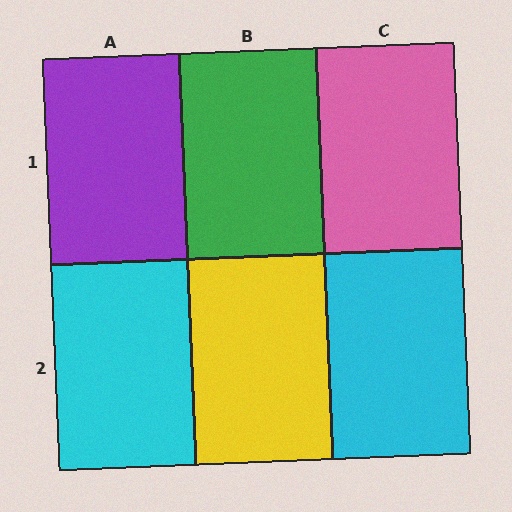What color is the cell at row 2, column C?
Cyan.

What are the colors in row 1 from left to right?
Purple, green, pink.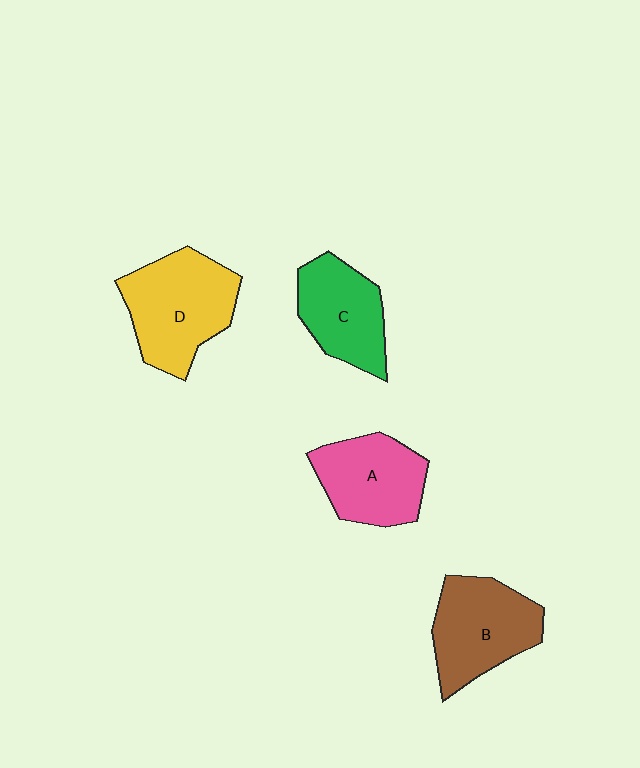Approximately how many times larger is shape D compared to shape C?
Approximately 1.3 times.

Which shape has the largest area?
Shape D (yellow).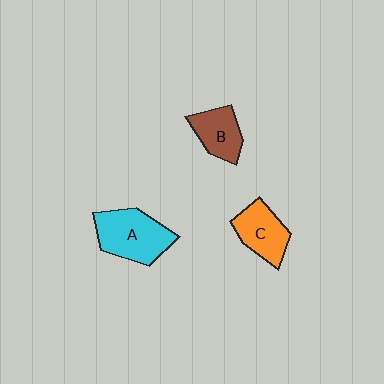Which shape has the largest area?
Shape A (cyan).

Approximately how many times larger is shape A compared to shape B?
Approximately 1.6 times.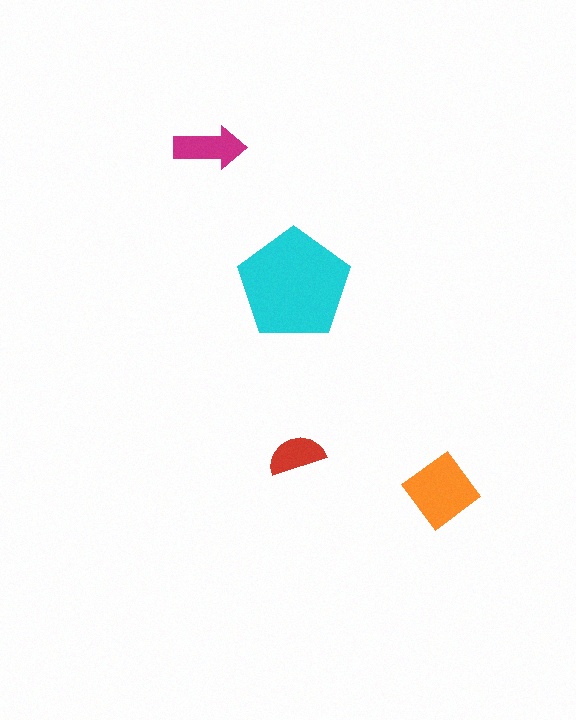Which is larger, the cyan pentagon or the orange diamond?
The cyan pentagon.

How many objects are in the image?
There are 4 objects in the image.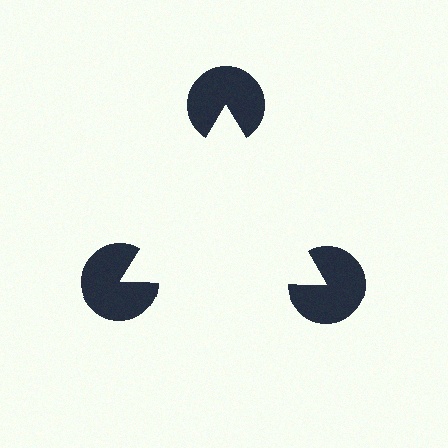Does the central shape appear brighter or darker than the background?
It typically appears slightly brighter than the background, even though no actual brightness change is drawn.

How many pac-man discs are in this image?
There are 3 — one at each vertex of the illusory triangle.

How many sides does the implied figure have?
3 sides.